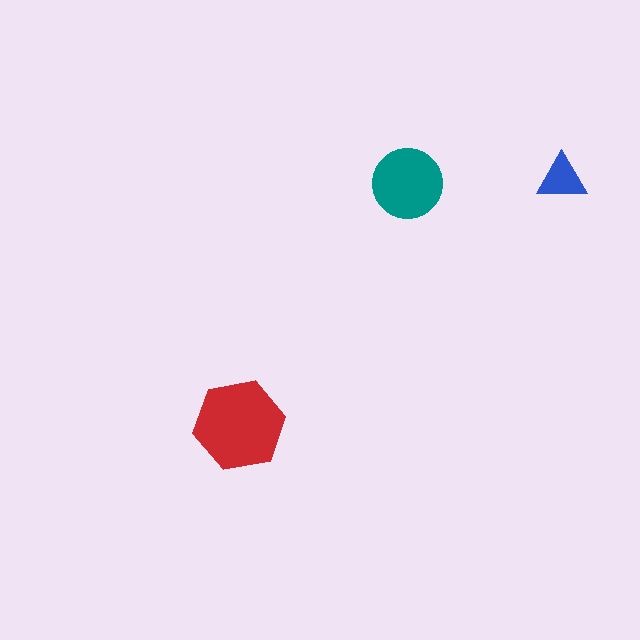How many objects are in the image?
There are 3 objects in the image.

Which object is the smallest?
The blue triangle.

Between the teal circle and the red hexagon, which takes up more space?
The red hexagon.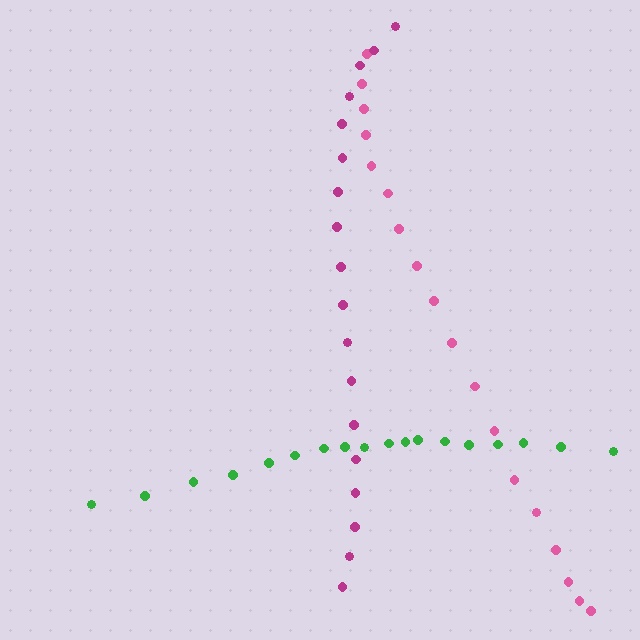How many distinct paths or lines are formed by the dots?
There are 3 distinct paths.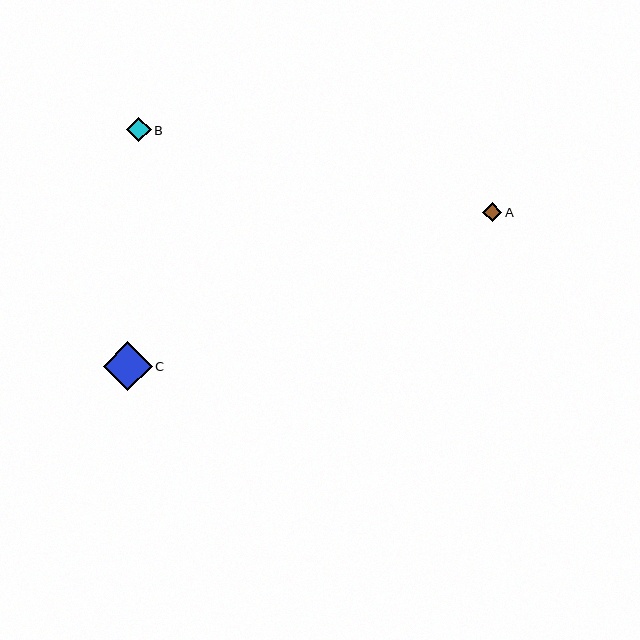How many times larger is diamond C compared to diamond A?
Diamond C is approximately 2.5 times the size of diamond A.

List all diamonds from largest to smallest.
From largest to smallest: C, B, A.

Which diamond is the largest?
Diamond C is the largest with a size of approximately 49 pixels.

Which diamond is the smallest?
Diamond A is the smallest with a size of approximately 20 pixels.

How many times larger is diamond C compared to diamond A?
Diamond C is approximately 2.5 times the size of diamond A.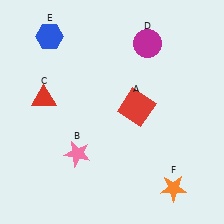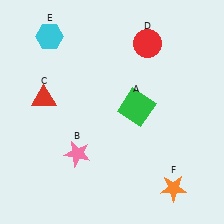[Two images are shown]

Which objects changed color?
A changed from red to green. D changed from magenta to red. E changed from blue to cyan.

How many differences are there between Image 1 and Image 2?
There are 3 differences between the two images.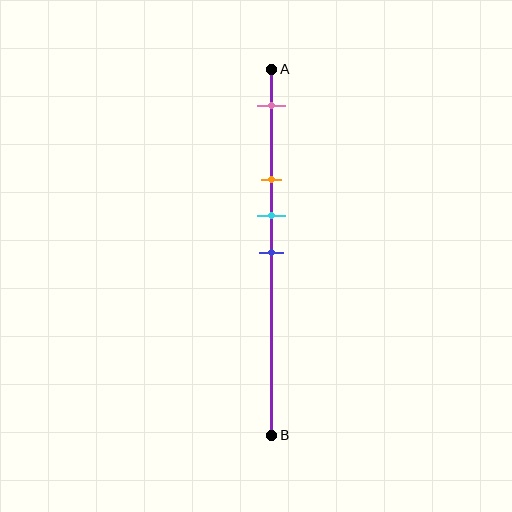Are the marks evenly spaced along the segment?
No, the marks are not evenly spaced.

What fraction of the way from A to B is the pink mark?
The pink mark is approximately 10% (0.1) of the way from A to B.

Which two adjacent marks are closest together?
The cyan and blue marks are the closest adjacent pair.